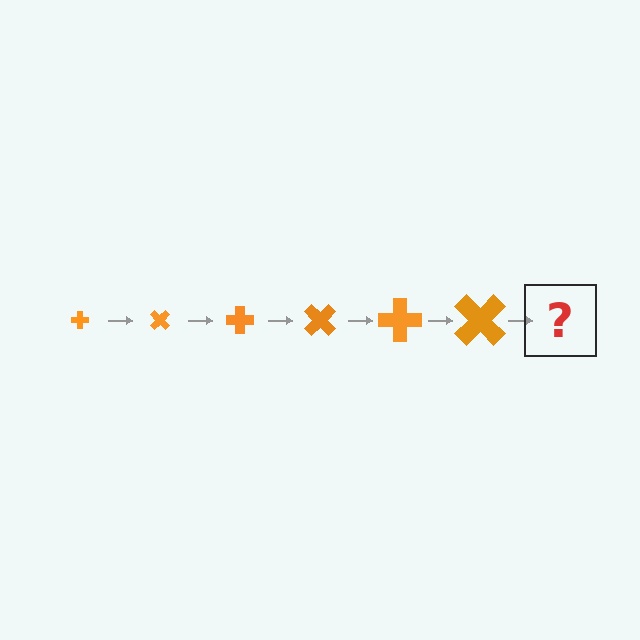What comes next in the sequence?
The next element should be a cross, larger than the previous one and rotated 270 degrees from the start.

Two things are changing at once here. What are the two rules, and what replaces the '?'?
The two rules are that the cross grows larger each step and it rotates 45 degrees each step. The '?' should be a cross, larger than the previous one and rotated 270 degrees from the start.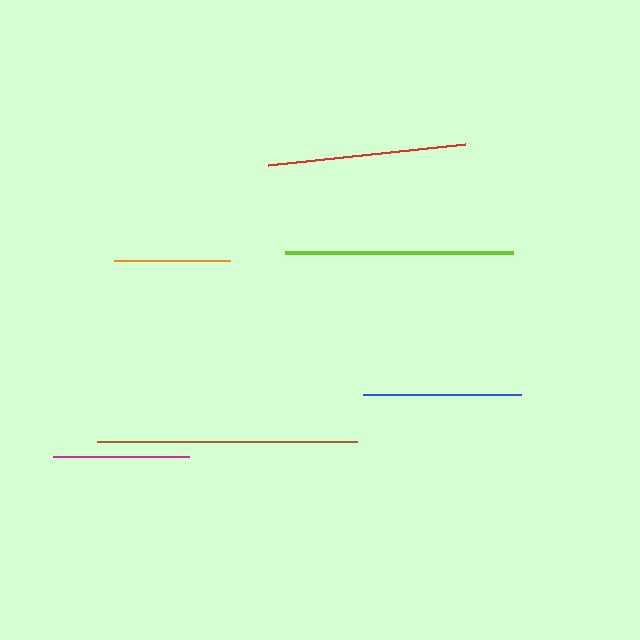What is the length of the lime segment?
The lime segment is approximately 228 pixels long.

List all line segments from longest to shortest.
From longest to shortest: brown, lime, red, blue, magenta, orange.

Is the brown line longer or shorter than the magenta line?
The brown line is longer than the magenta line.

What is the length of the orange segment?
The orange segment is approximately 116 pixels long.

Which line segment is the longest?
The brown line is the longest at approximately 260 pixels.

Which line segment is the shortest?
The orange line is the shortest at approximately 116 pixels.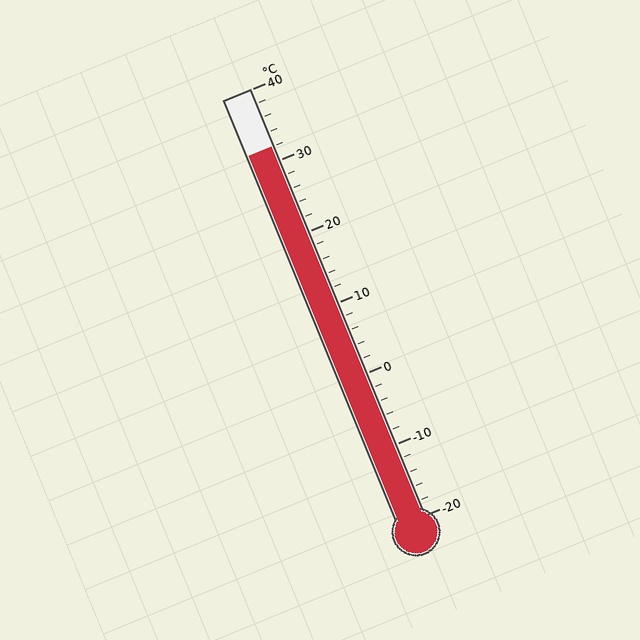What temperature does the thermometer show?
The thermometer shows approximately 32°C.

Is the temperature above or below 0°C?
The temperature is above 0°C.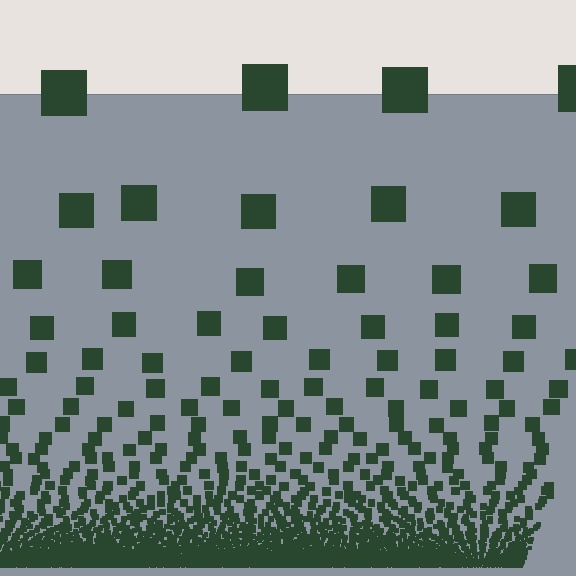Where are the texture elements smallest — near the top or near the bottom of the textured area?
Near the bottom.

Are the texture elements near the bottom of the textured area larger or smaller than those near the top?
Smaller. The gradient is inverted — elements near the bottom are smaller and denser.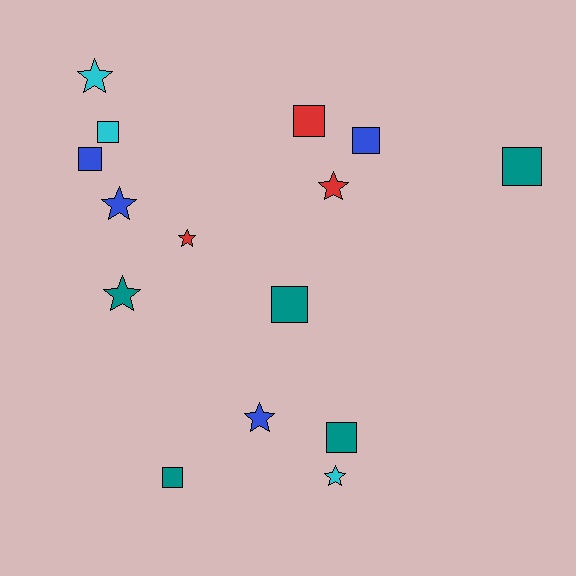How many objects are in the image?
There are 15 objects.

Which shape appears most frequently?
Square, with 8 objects.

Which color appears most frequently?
Teal, with 5 objects.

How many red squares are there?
There is 1 red square.